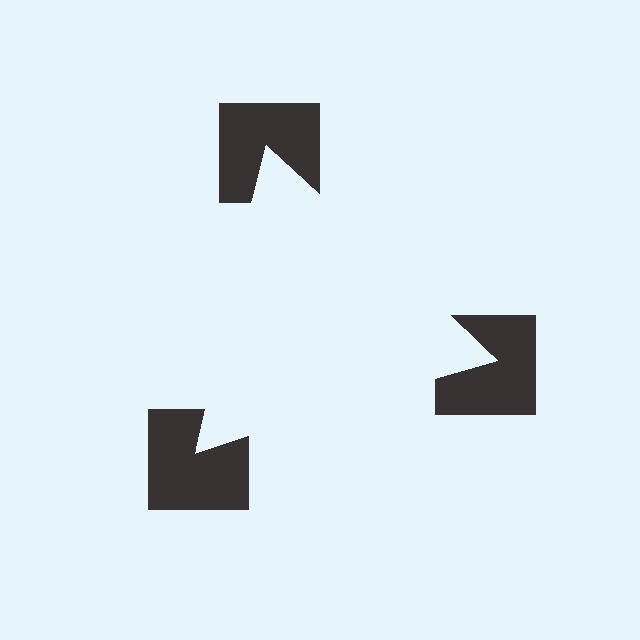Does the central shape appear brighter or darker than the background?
It typically appears slightly brighter than the background, even though no actual brightness change is drawn.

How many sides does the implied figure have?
3 sides.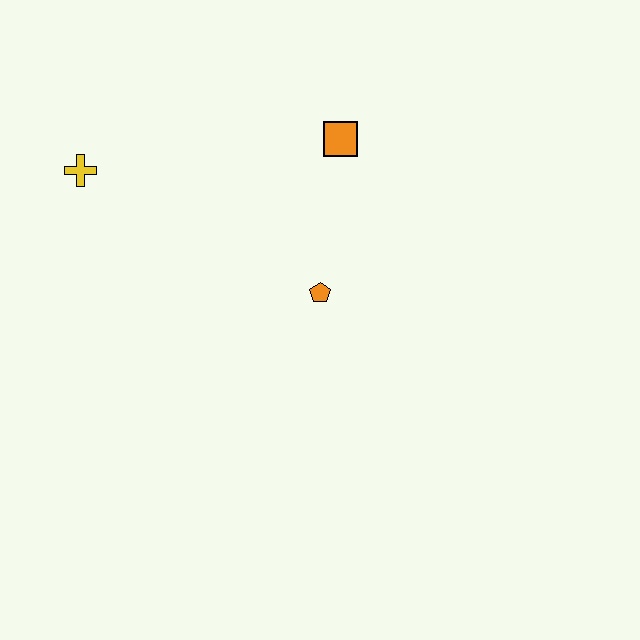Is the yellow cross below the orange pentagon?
No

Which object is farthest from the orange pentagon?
The yellow cross is farthest from the orange pentagon.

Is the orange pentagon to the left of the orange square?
Yes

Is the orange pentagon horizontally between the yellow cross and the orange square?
Yes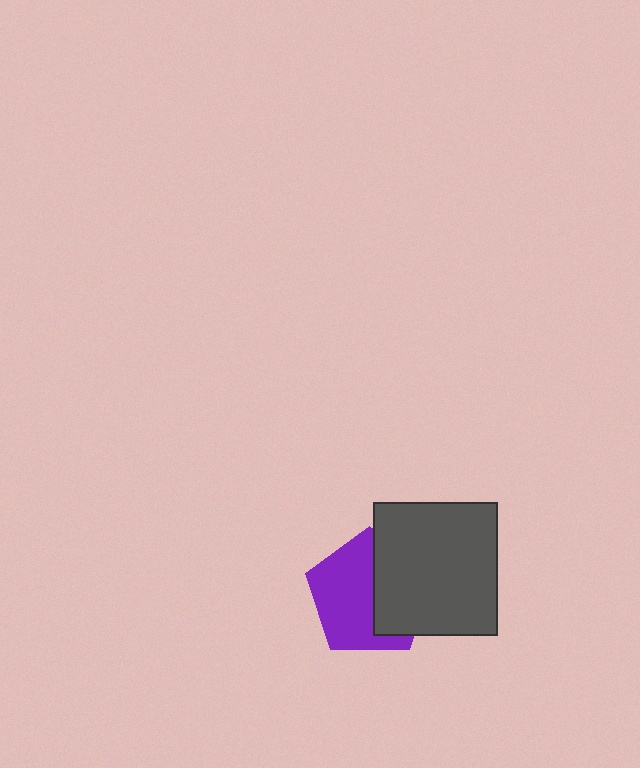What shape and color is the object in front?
The object in front is a dark gray rectangle.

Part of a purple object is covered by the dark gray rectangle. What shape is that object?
It is a pentagon.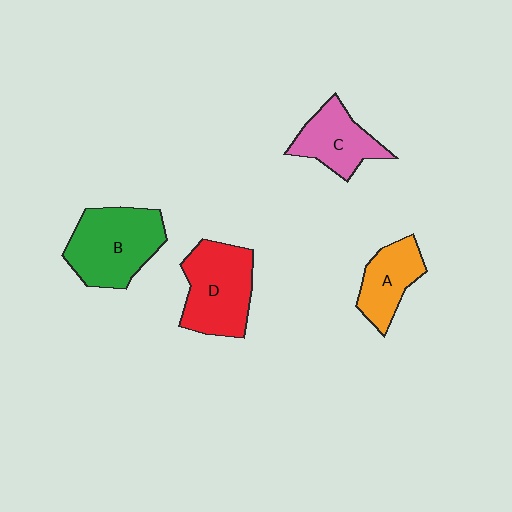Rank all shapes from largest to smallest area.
From largest to smallest: B (green), D (red), C (pink), A (orange).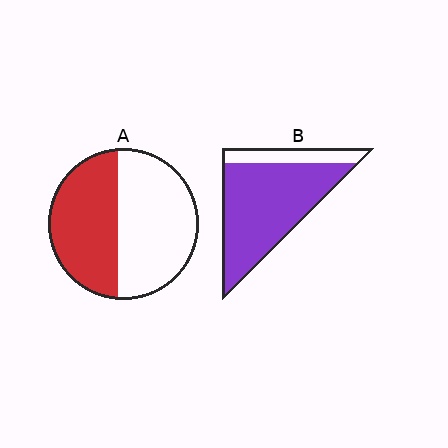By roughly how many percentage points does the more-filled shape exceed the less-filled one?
By roughly 35 percentage points (B over A).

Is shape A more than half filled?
No.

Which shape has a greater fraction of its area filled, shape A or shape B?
Shape B.